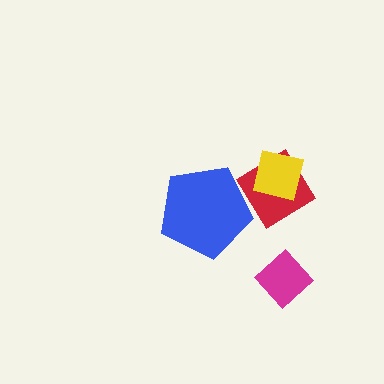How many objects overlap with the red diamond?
2 objects overlap with the red diamond.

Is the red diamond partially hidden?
Yes, it is partially covered by another shape.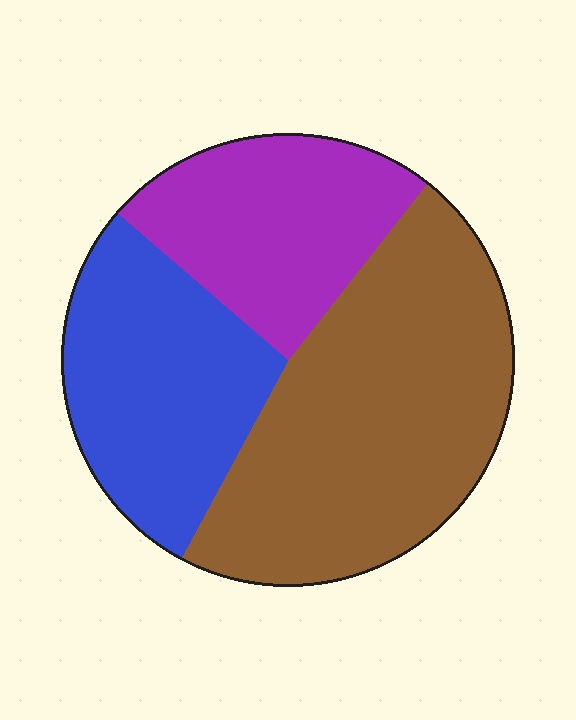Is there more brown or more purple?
Brown.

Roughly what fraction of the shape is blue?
Blue takes up about one quarter (1/4) of the shape.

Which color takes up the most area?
Brown, at roughly 45%.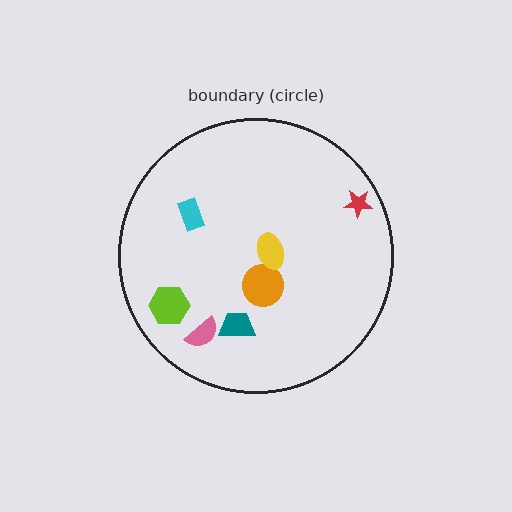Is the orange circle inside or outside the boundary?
Inside.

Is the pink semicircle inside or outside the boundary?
Inside.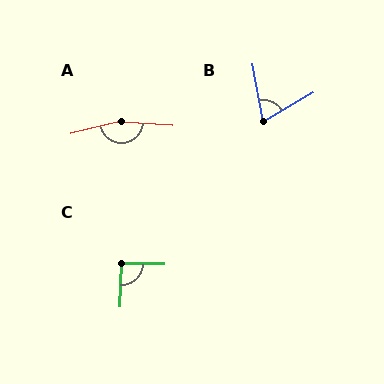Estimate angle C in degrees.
Approximately 91 degrees.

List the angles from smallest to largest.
B (70°), C (91°), A (162°).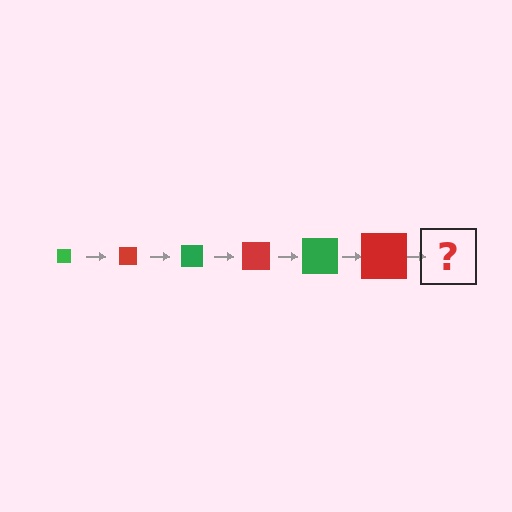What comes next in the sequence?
The next element should be a green square, larger than the previous one.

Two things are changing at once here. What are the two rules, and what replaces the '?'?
The two rules are that the square grows larger each step and the color cycles through green and red. The '?' should be a green square, larger than the previous one.